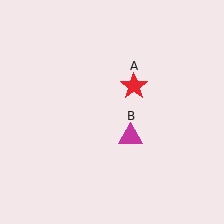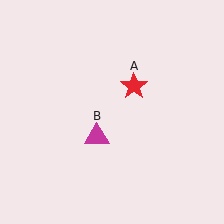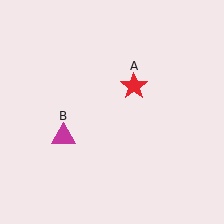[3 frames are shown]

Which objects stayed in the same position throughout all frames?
Red star (object A) remained stationary.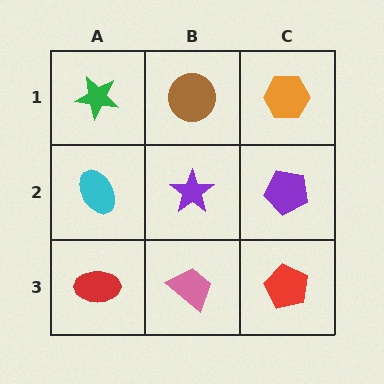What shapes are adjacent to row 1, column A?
A cyan ellipse (row 2, column A), a brown circle (row 1, column B).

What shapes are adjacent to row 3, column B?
A purple star (row 2, column B), a red ellipse (row 3, column A), a red pentagon (row 3, column C).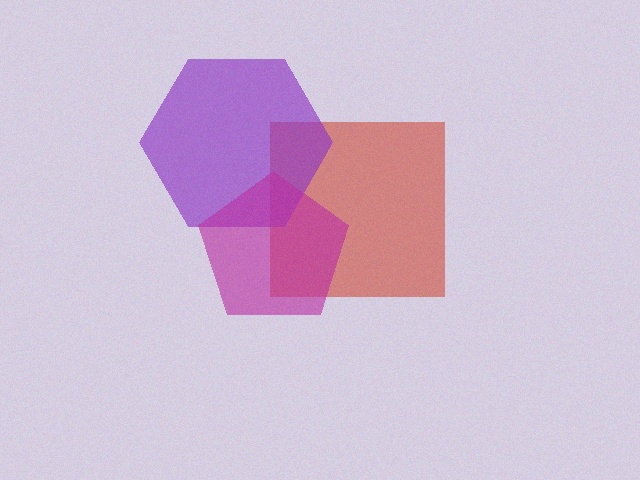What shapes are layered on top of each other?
The layered shapes are: a red square, a purple hexagon, a magenta pentagon.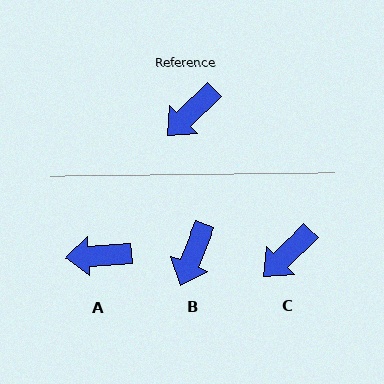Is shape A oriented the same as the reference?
No, it is off by about 40 degrees.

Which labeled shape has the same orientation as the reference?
C.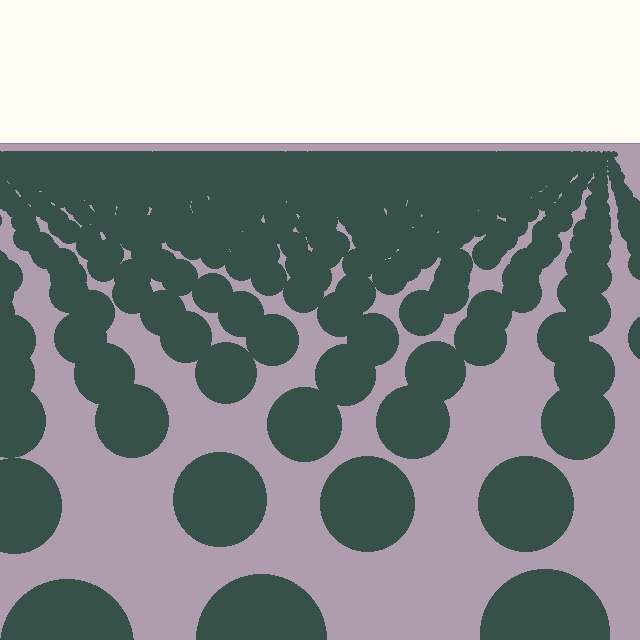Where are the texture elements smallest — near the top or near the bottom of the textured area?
Near the top.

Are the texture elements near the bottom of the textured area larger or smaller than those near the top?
Larger. Near the bottom, elements are closer to the viewer and appear at a bigger on-screen size.